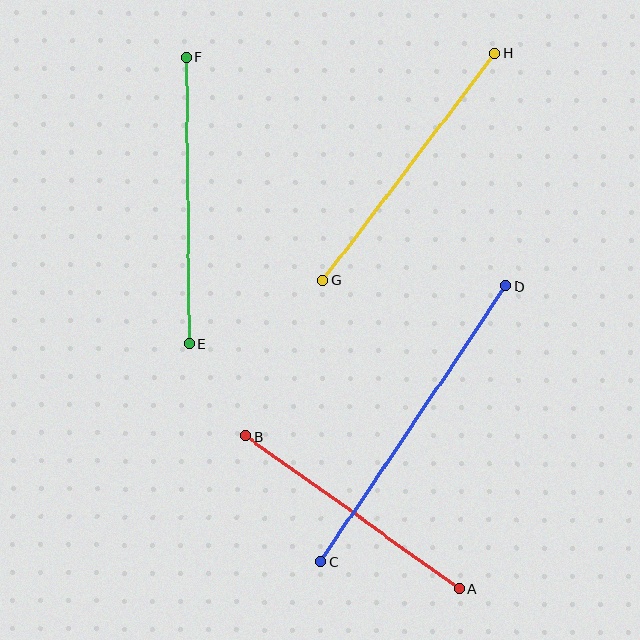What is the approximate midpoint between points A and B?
The midpoint is at approximately (352, 513) pixels.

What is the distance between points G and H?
The distance is approximately 284 pixels.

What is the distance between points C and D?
The distance is approximately 332 pixels.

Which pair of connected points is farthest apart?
Points C and D are farthest apart.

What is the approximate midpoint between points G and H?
The midpoint is at approximately (409, 167) pixels.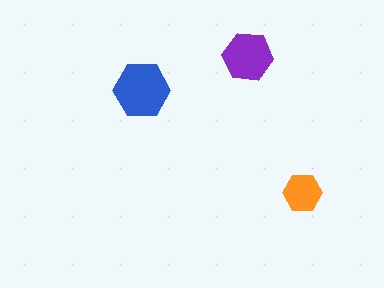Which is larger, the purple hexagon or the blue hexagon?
The blue one.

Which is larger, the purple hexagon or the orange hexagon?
The purple one.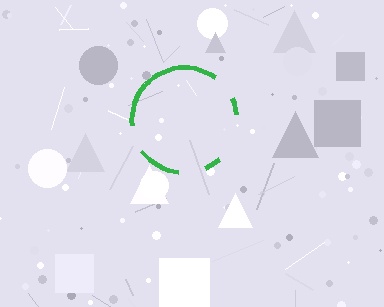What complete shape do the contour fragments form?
The contour fragments form a circle.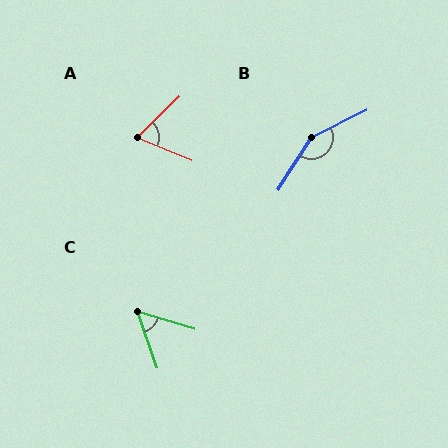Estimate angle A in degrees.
Approximately 67 degrees.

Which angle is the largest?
B, at approximately 149 degrees.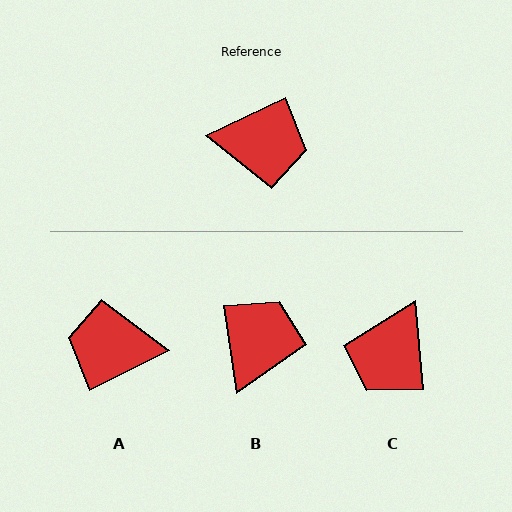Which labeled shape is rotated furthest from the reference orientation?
A, about 179 degrees away.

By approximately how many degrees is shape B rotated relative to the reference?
Approximately 74 degrees counter-clockwise.